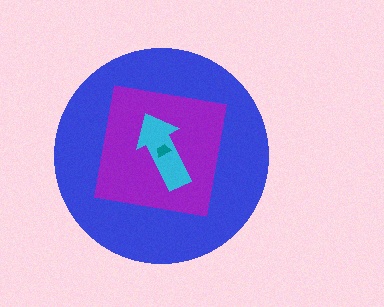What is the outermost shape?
The blue circle.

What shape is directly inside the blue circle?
The purple square.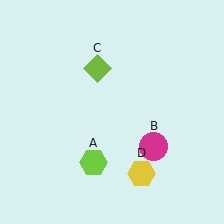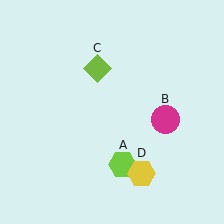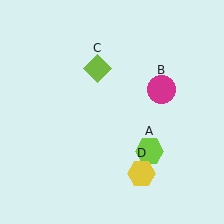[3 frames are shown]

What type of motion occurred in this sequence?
The lime hexagon (object A), magenta circle (object B) rotated counterclockwise around the center of the scene.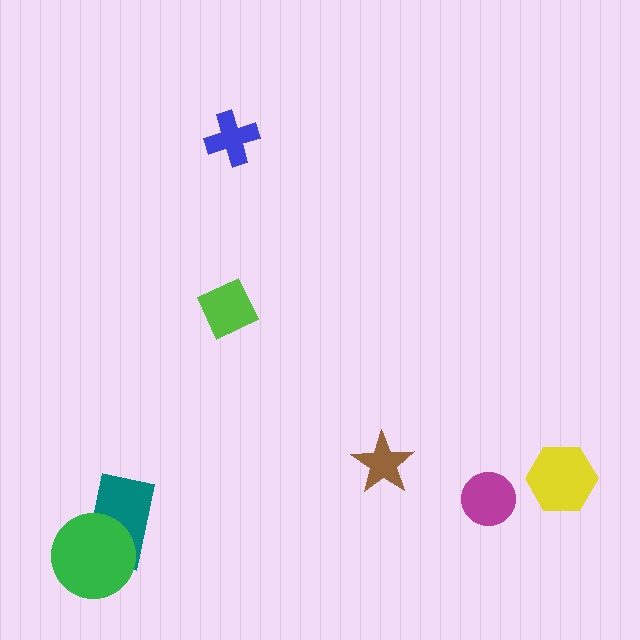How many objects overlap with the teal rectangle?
1 object overlaps with the teal rectangle.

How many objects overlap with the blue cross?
0 objects overlap with the blue cross.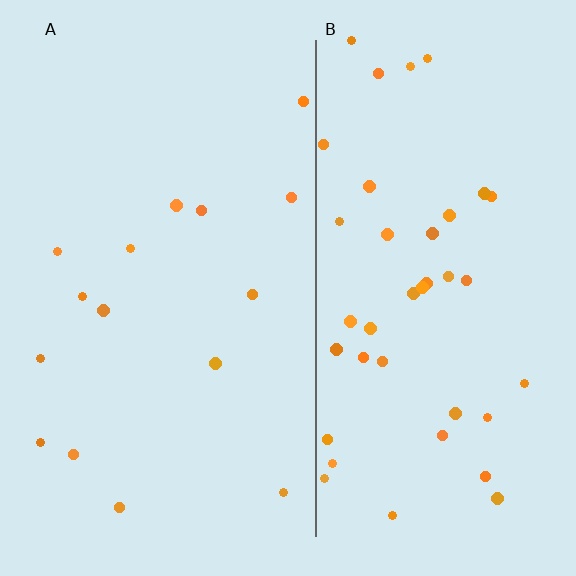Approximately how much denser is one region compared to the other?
Approximately 2.7× — region B over region A.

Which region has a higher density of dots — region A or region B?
B (the right).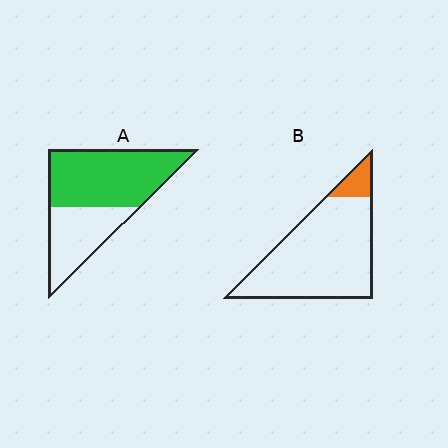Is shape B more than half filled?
No.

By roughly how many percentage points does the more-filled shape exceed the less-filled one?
By roughly 50 percentage points (A over B).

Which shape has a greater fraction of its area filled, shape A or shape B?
Shape A.